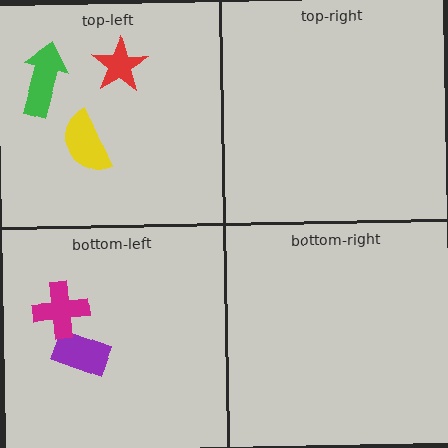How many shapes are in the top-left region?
3.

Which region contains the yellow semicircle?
The top-left region.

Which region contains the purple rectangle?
The bottom-left region.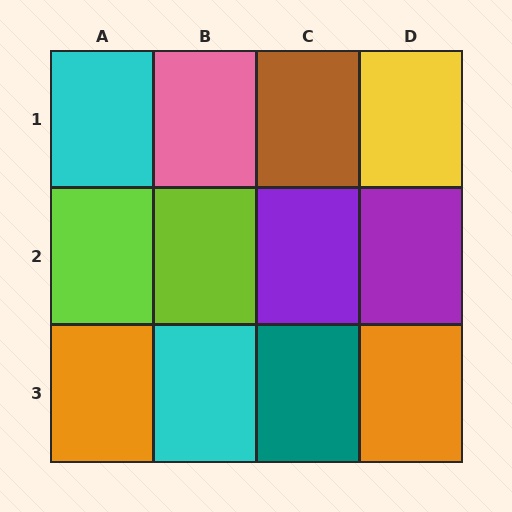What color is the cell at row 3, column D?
Orange.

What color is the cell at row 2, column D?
Purple.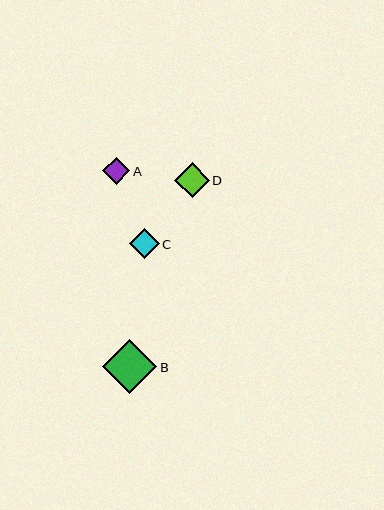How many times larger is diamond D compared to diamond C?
Diamond D is approximately 1.2 times the size of diamond C.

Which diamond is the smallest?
Diamond A is the smallest with a size of approximately 27 pixels.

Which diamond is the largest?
Diamond B is the largest with a size of approximately 54 pixels.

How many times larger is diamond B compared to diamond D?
Diamond B is approximately 1.6 times the size of diamond D.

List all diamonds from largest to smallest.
From largest to smallest: B, D, C, A.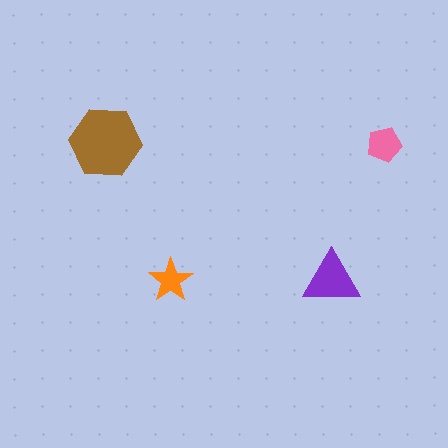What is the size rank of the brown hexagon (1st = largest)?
1st.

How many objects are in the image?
There are 4 objects in the image.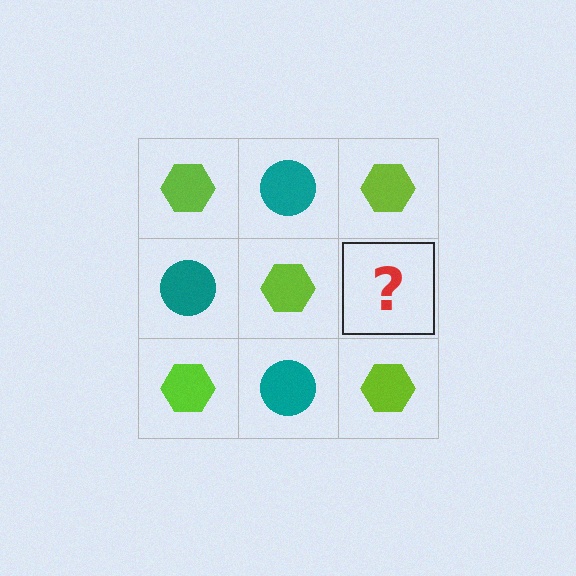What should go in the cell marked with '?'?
The missing cell should contain a teal circle.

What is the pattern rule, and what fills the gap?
The rule is that it alternates lime hexagon and teal circle in a checkerboard pattern. The gap should be filled with a teal circle.